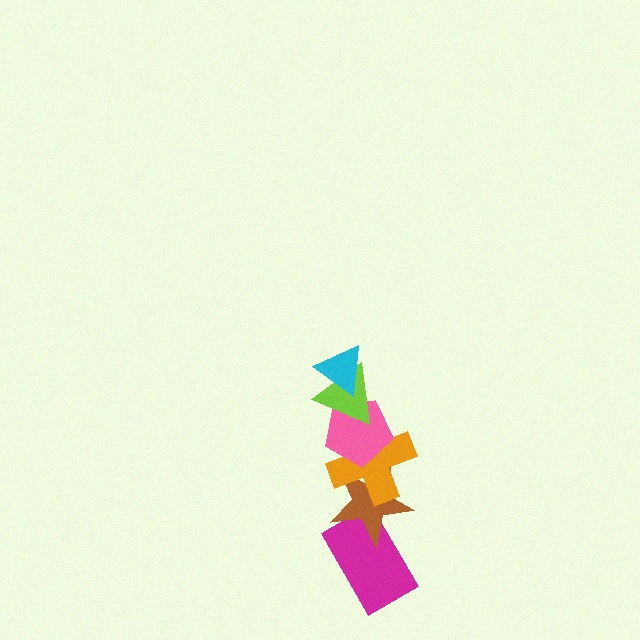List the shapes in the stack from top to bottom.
From top to bottom: the cyan triangle, the lime triangle, the pink pentagon, the orange cross, the brown star, the magenta rectangle.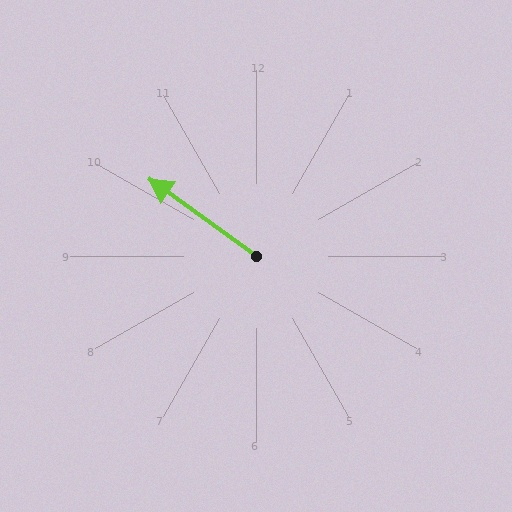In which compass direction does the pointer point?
Northwest.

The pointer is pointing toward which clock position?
Roughly 10 o'clock.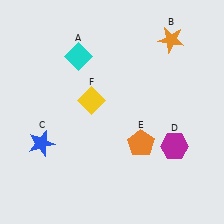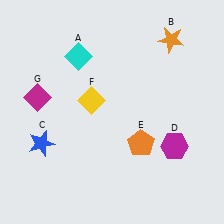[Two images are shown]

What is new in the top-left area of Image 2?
A magenta diamond (G) was added in the top-left area of Image 2.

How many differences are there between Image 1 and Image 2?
There is 1 difference between the two images.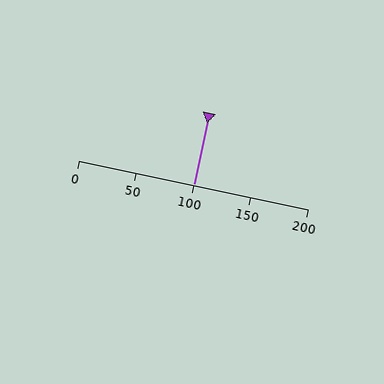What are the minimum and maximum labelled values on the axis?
The axis runs from 0 to 200.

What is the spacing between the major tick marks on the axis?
The major ticks are spaced 50 apart.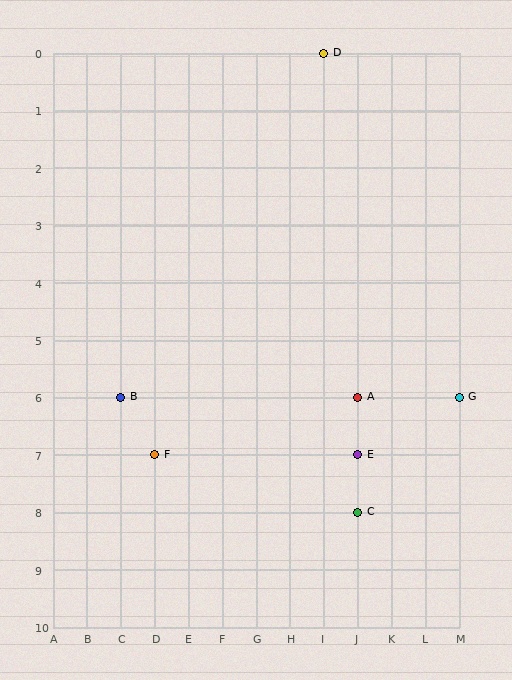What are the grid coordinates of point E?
Point E is at grid coordinates (J, 7).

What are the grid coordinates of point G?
Point G is at grid coordinates (M, 6).